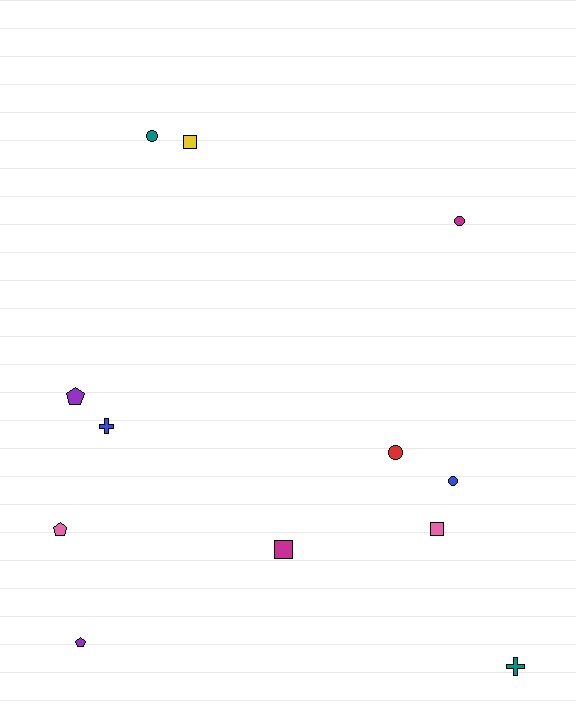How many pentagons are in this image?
There are 3 pentagons.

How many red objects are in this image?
There is 1 red object.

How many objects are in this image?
There are 12 objects.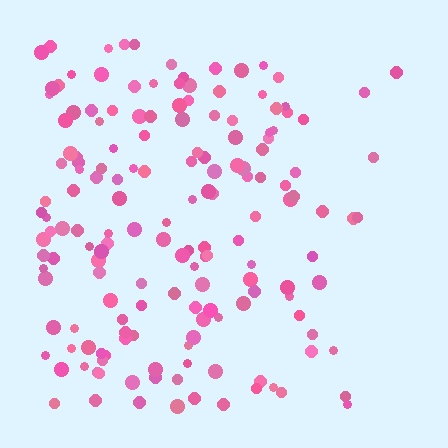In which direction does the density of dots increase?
From right to left, with the left side densest.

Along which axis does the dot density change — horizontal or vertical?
Horizontal.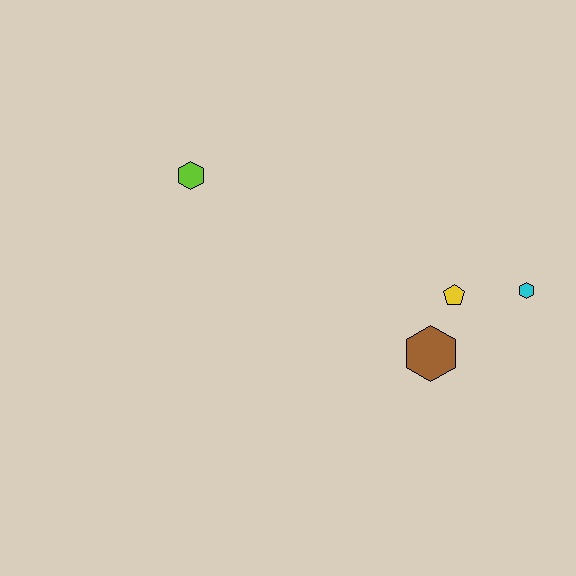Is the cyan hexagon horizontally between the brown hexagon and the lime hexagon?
No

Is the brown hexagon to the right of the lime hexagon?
Yes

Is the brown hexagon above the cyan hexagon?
No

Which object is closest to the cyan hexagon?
The yellow pentagon is closest to the cyan hexagon.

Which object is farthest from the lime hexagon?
The cyan hexagon is farthest from the lime hexagon.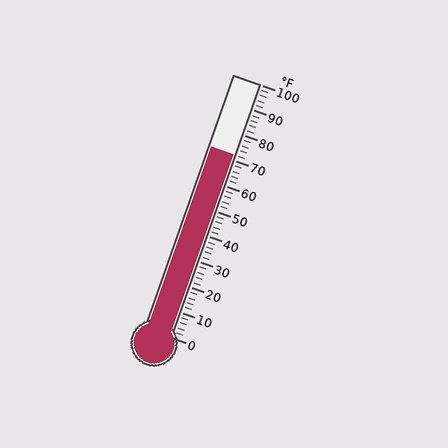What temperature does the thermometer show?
The thermometer shows approximately 72°F.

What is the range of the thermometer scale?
The thermometer scale ranges from 0°F to 100°F.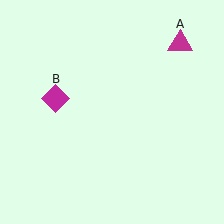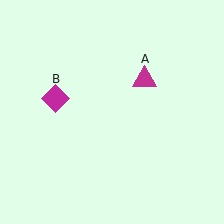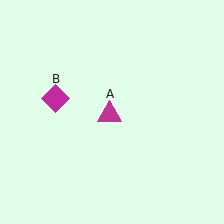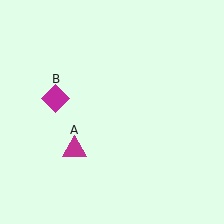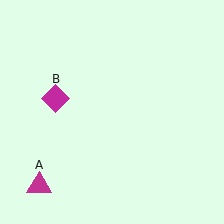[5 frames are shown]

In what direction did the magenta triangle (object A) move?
The magenta triangle (object A) moved down and to the left.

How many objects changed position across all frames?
1 object changed position: magenta triangle (object A).